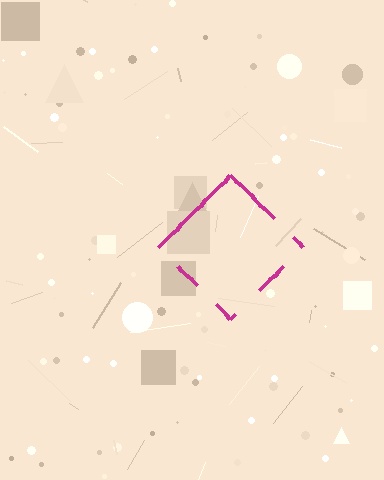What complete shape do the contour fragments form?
The contour fragments form a diamond.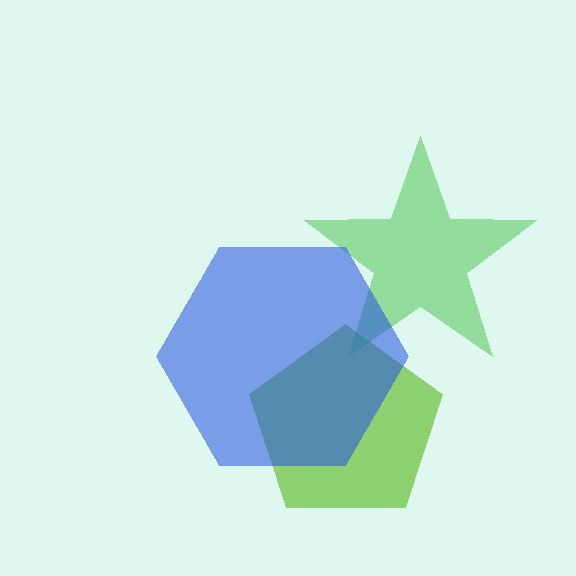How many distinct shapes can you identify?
There are 3 distinct shapes: a lime pentagon, a green star, a blue hexagon.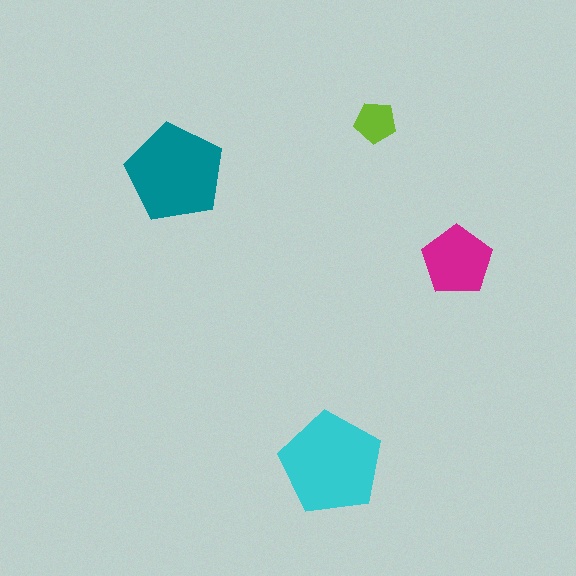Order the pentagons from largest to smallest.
the cyan one, the teal one, the magenta one, the lime one.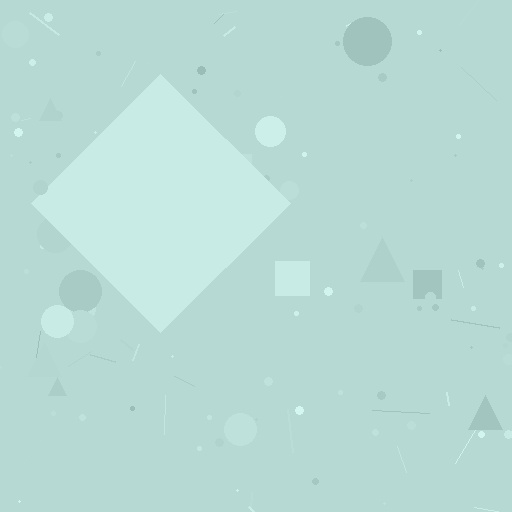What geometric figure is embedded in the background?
A diamond is embedded in the background.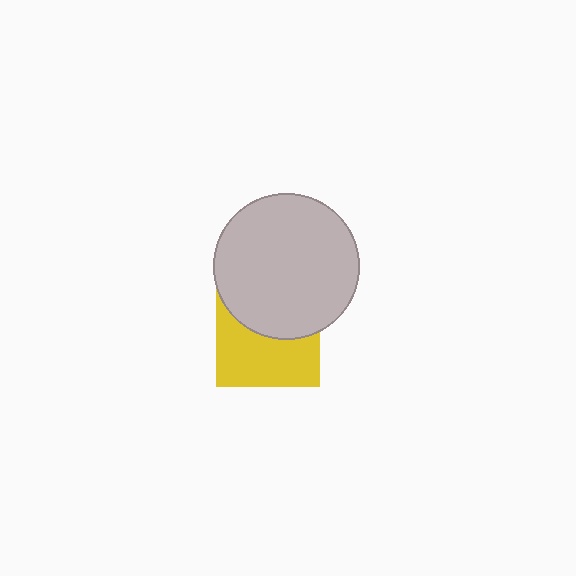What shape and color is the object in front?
The object in front is a light gray circle.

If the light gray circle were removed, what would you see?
You would see the complete yellow square.